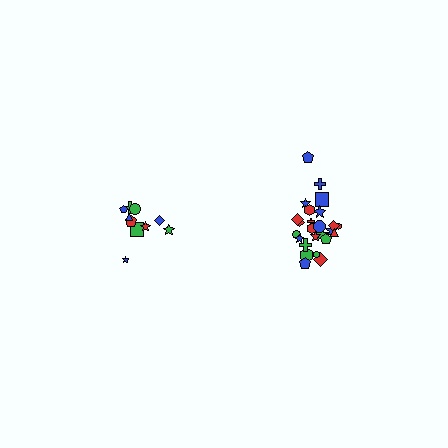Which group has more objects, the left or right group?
The right group.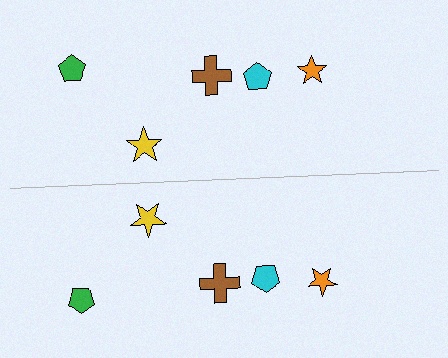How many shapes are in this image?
There are 10 shapes in this image.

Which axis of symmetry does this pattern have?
The pattern has a horizontal axis of symmetry running through the center of the image.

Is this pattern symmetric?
Yes, this pattern has bilateral (reflection) symmetry.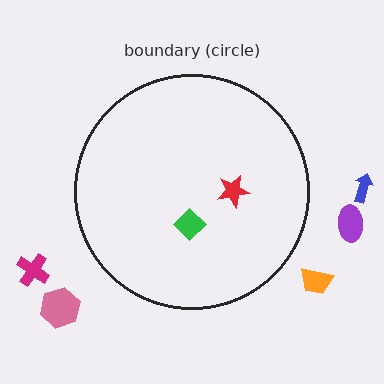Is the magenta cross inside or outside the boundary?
Outside.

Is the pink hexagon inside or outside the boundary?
Outside.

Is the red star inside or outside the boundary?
Inside.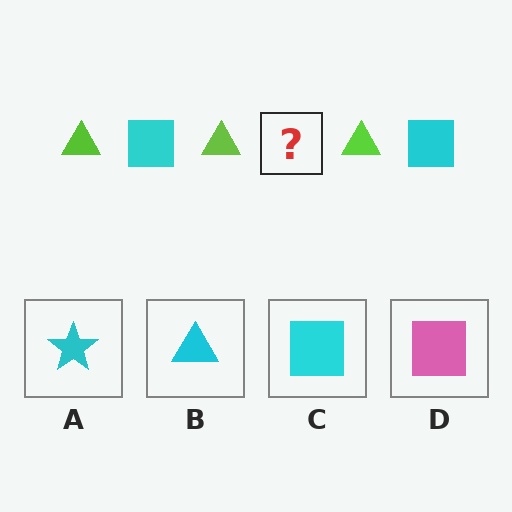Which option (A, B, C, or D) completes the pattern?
C.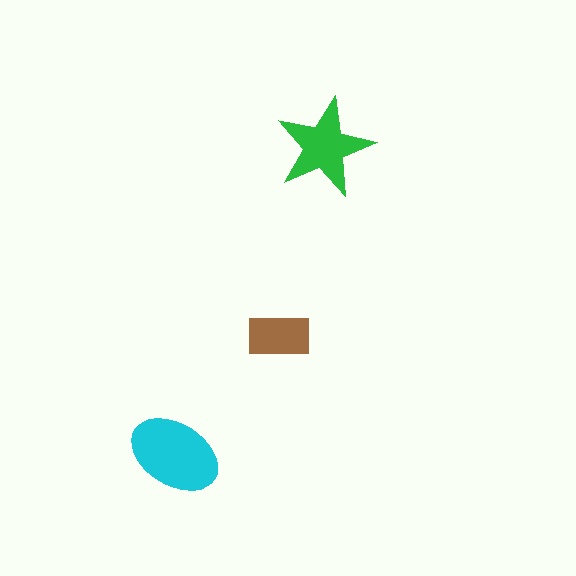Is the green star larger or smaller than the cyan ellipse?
Smaller.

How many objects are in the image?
There are 3 objects in the image.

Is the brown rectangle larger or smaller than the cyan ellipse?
Smaller.